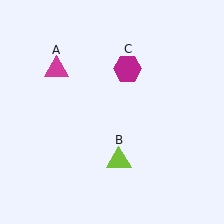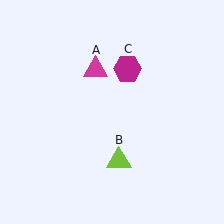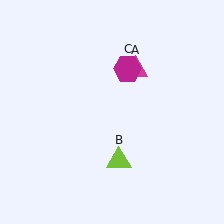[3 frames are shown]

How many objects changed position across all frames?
1 object changed position: magenta triangle (object A).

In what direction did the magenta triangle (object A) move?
The magenta triangle (object A) moved right.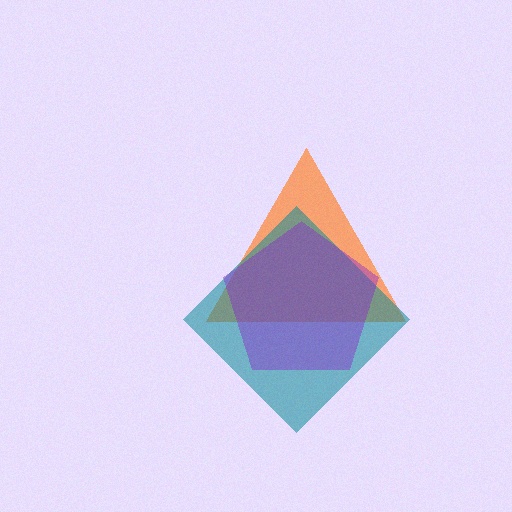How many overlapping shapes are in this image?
There are 3 overlapping shapes in the image.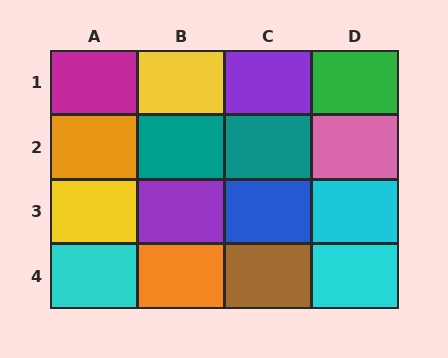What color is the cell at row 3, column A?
Yellow.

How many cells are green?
1 cell is green.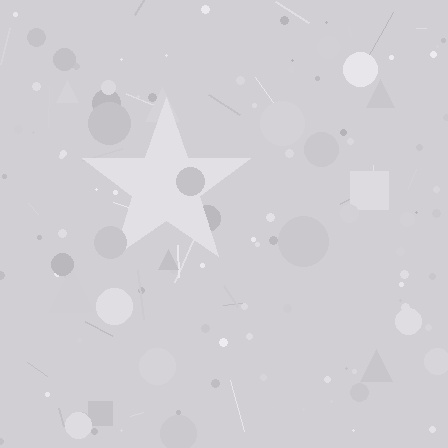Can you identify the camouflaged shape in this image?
The camouflaged shape is a star.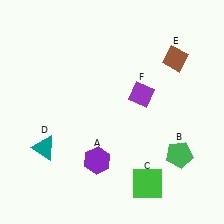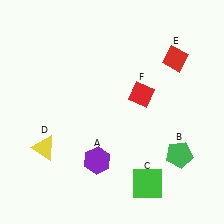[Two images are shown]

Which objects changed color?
D changed from teal to yellow. E changed from brown to red. F changed from purple to red.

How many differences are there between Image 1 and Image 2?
There are 3 differences between the two images.